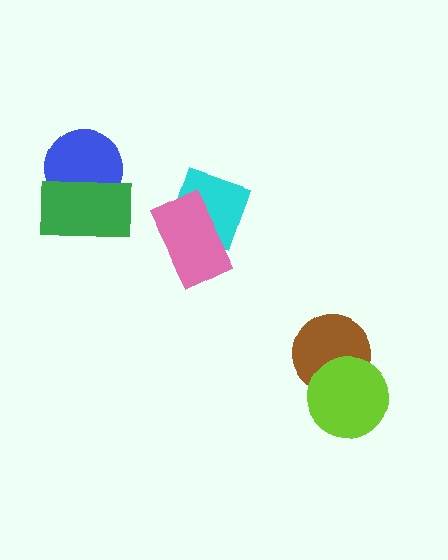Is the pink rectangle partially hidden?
No, no other shape covers it.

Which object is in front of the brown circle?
The lime circle is in front of the brown circle.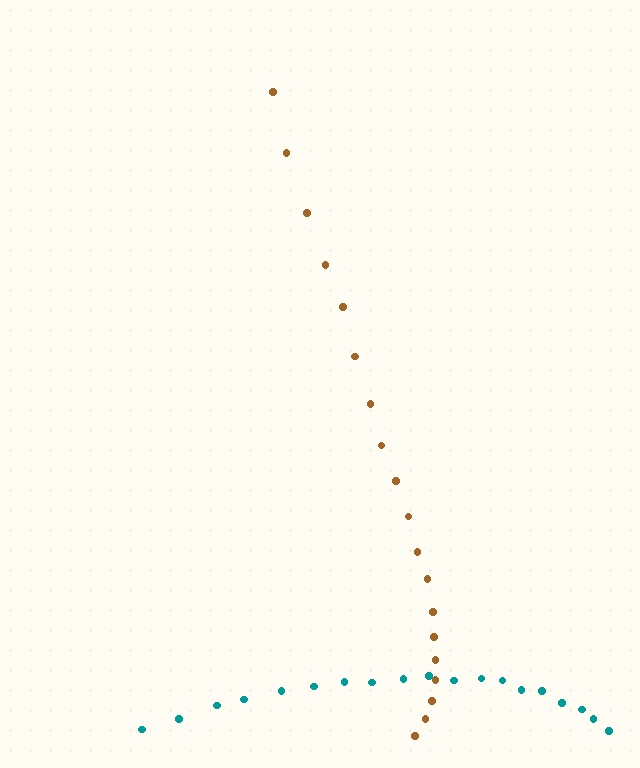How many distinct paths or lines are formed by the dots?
There are 2 distinct paths.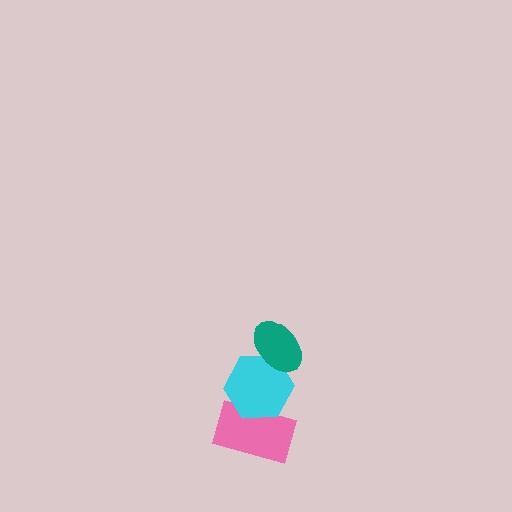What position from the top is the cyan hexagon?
The cyan hexagon is 2nd from the top.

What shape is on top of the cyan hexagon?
The teal ellipse is on top of the cyan hexagon.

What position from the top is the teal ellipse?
The teal ellipse is 1st from the top.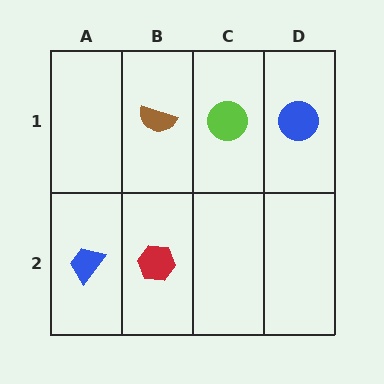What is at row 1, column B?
A brown semicircle.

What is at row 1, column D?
A blue circle.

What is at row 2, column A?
A blue trapezoid.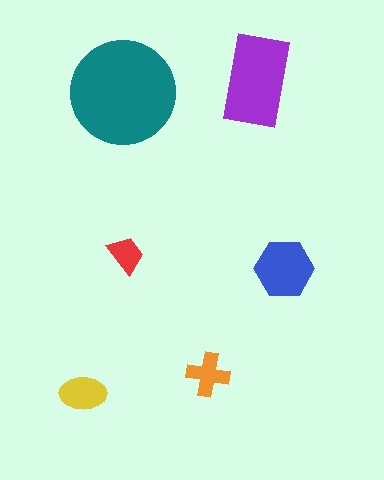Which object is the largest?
The teal circle.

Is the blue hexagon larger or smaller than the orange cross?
Larger.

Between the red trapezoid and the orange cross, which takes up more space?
The orange cross.